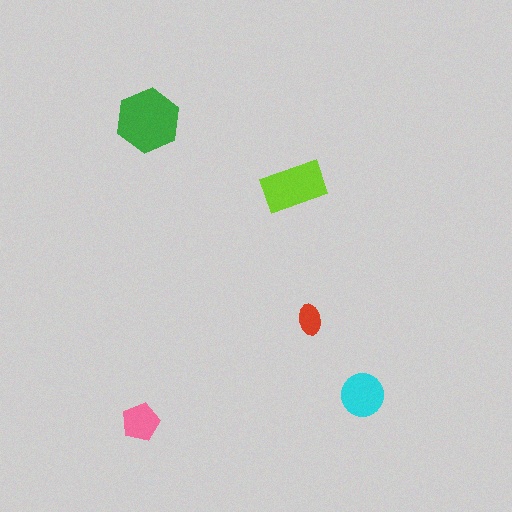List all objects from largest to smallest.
The green hexagon, the lime rectangle, the cyan circle, the pink pentagon, the red ellipse.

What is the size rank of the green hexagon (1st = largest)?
1st.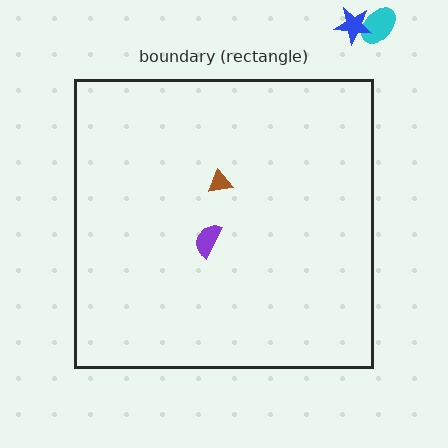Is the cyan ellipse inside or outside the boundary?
Outside.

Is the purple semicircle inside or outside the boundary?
Inside.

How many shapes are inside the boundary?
2 inside, 2 outside.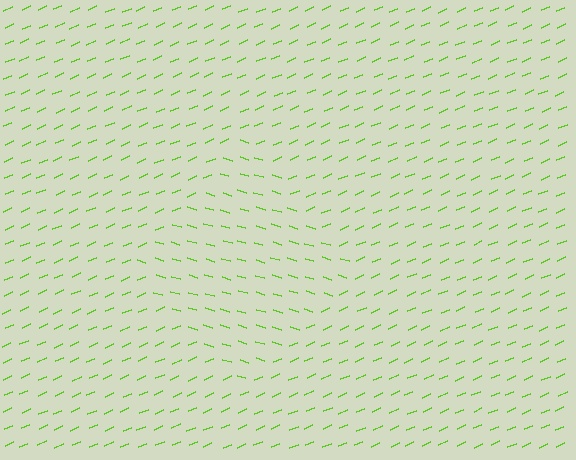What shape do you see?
I see a diamond.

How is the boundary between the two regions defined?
The boundary is defined purely by a change in line orientation (approximately 40 degrees difference). All lines are the same color and thickness.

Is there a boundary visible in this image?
Yes, there is a texture boundary formed by a change in line orientation.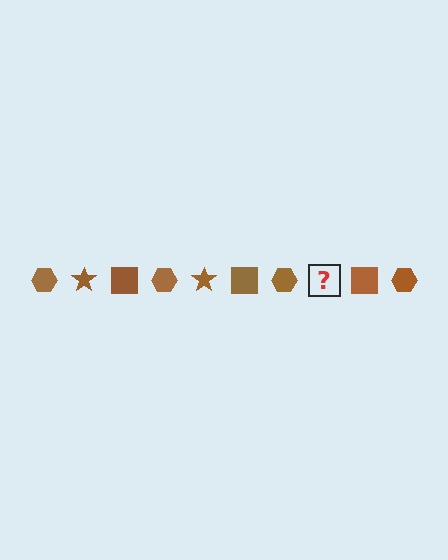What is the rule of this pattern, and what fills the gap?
The rule is that the pattern cycles through hexagon, star, square shapes in brown. The gap should be filled with a brown star.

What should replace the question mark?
The question mark should be replaced with a brown star.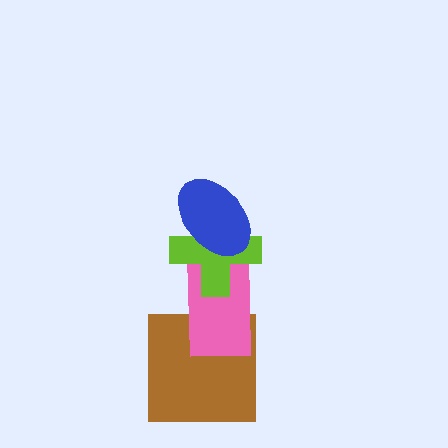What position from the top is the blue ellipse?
The blue ellipse is 1st from the top.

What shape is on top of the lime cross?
The blue ellipse is on top of the lime cross.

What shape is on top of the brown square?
The pink rectangle is on top of the brown square.